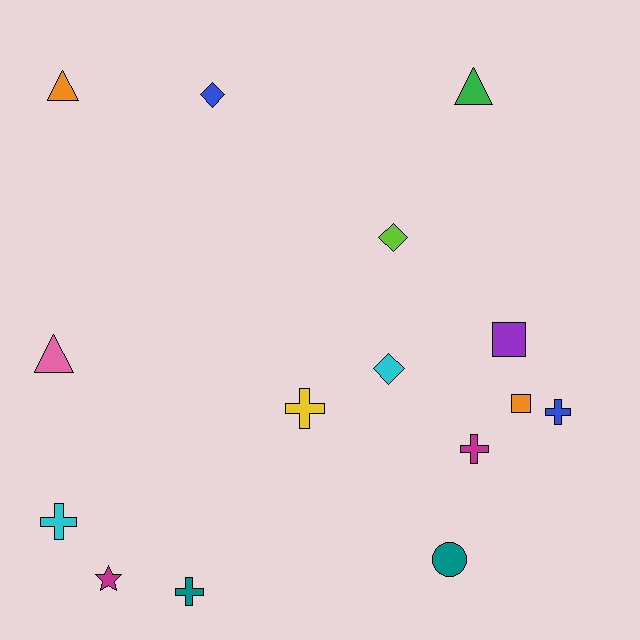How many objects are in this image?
There are 15 objects.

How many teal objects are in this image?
There are 2 teal objects.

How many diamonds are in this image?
There are 3 diamonds.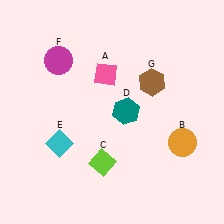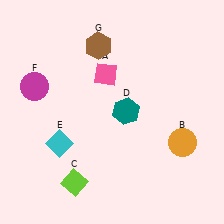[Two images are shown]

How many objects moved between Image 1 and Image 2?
3 objects moved between the two images.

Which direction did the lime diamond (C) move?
The lime diamond (C) moved left.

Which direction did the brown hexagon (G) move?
The brown hexagon (G) moved left.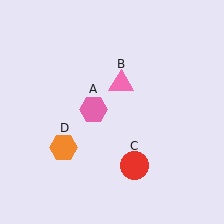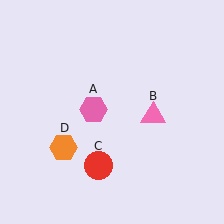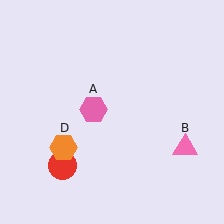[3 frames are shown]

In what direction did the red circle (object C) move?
The red circle (object C) moved left.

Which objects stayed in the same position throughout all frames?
Pink hexagon (object A) and orange hexagon (object D) remained stationary.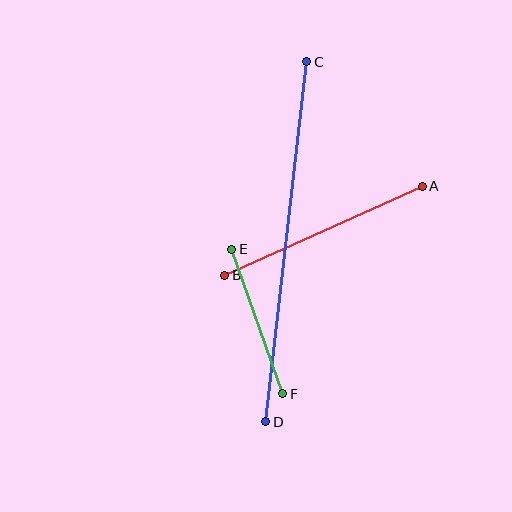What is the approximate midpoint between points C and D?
The midpoint is at approximately (286, 242) pixels.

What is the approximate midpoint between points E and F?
The midpoint is at approximately (257, 321) pixels.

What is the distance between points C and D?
The distance is approximately 362 pixels.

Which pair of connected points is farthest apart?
Points C and D are farthest apart.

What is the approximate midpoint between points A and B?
The midpoint is at approximately (323, 231) pixels.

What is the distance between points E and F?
The distance is approximately 153 pixels.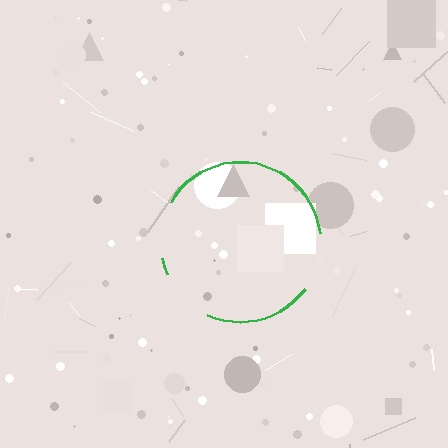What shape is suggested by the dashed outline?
The dashed outline suggests a circle.